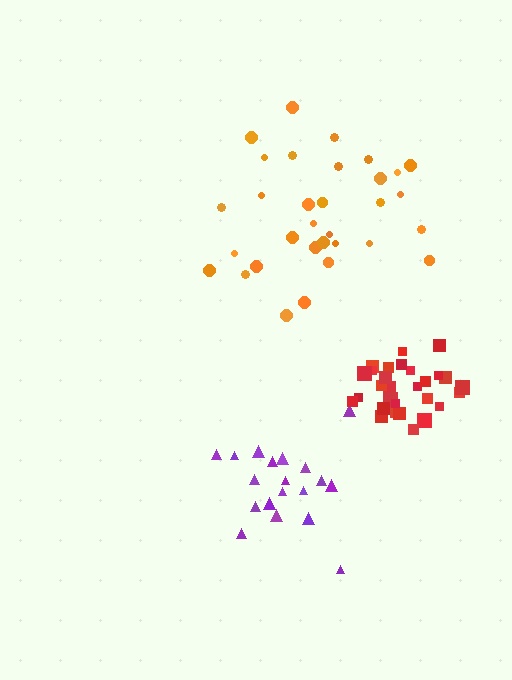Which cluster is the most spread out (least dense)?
Orange.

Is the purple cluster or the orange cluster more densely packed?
Purple.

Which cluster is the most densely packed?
Red.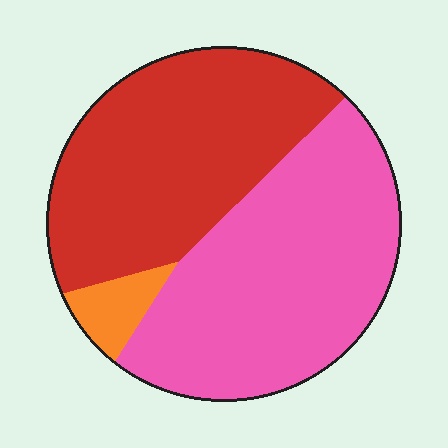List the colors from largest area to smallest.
From largest to smallest: pink, red, orange.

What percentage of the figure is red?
Red covers around 45% of the figure.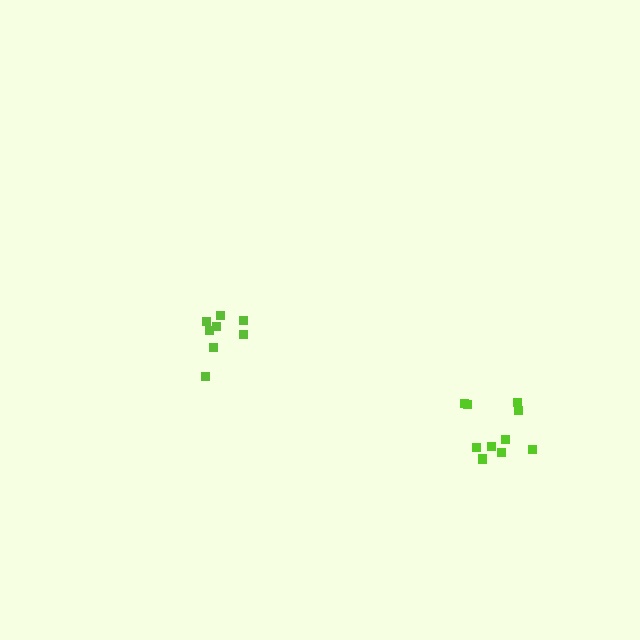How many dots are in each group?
Group 1: 8 dots, Group 2: 10 dots (18 total).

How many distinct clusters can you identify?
There are 2 distinct clusters.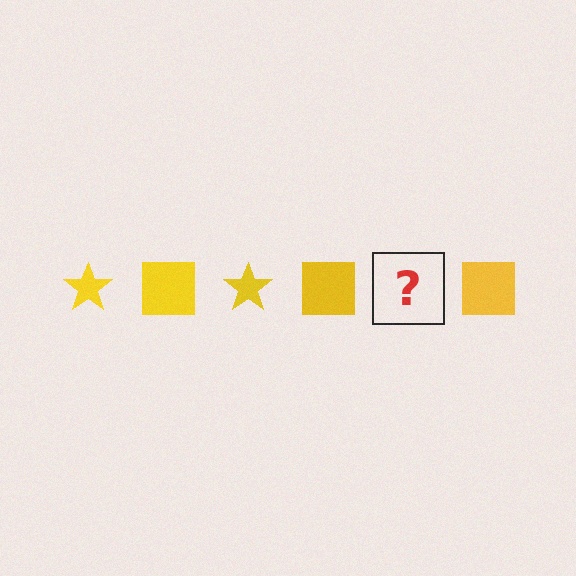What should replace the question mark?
The question mark should be replaced with a yellow star.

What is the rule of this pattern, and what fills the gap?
The rule is that the pattern cycles through star, square shapes in yellow. The gap should be filled with a yellow star.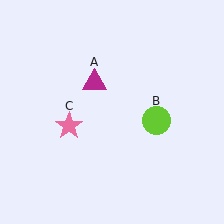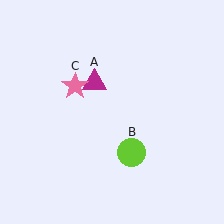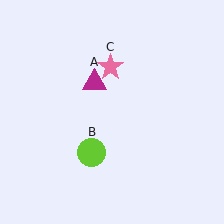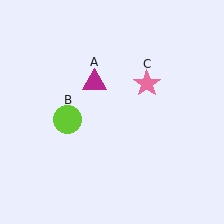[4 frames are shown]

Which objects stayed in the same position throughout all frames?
Magenta triangle (object A) remained stationary.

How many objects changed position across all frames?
2 objects changed position: lime circle (object B), pink star (object C).